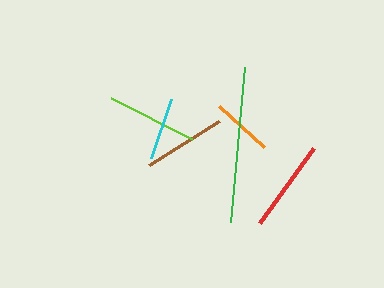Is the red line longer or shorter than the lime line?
The red line is longer than the lime line.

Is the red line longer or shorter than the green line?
The green line is longer than the red line.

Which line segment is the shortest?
The orange line is the shortest at approximately 60 pixels.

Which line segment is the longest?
The green line is the longest at approximately 155 pixels.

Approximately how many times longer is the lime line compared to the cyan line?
The lime line is approximately 1.5 times the length of the cyan line.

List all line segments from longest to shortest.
From longest to shortest: green, red, lime, brown, cyan, orange.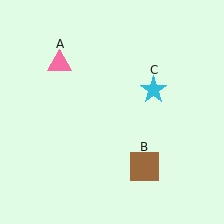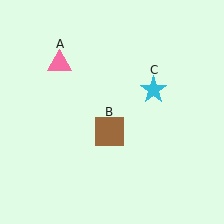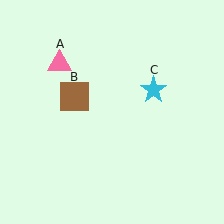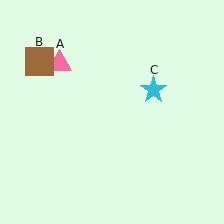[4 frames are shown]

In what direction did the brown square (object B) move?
The brown square (object B) moved up and to the left.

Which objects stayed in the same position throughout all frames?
Pink triangle (object A) and cyan star (object C) remained stationary.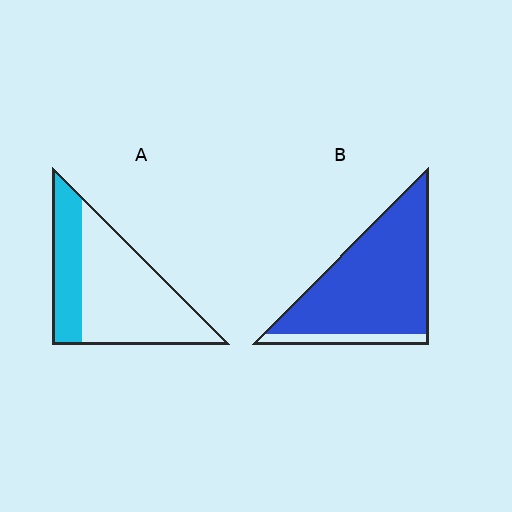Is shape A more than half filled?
No.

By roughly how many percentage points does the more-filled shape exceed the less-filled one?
By roughly 55 percentage points (B over A).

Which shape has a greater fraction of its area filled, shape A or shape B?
Shape B.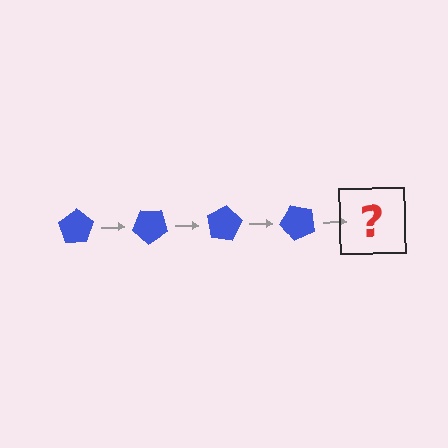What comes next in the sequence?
The next element should be a blue pentagon rotated 160 degrees.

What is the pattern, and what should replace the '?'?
The pattern is that the pentagon rotates 40 degrees each step. The '?' should be a blue pentagon rotated 160 degrees.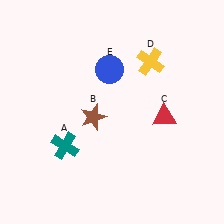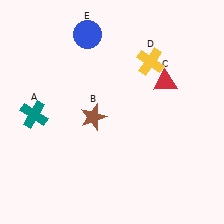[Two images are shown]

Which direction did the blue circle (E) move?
The blue circle (E) moved up.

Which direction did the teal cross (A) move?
The teal cross (A) moved up.